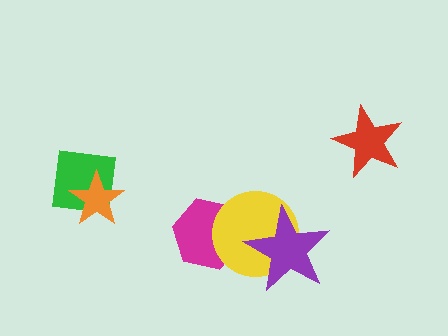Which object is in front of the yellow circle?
The purple star is in front of the yellow circle.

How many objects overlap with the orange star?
1 object overlaps with the orange star.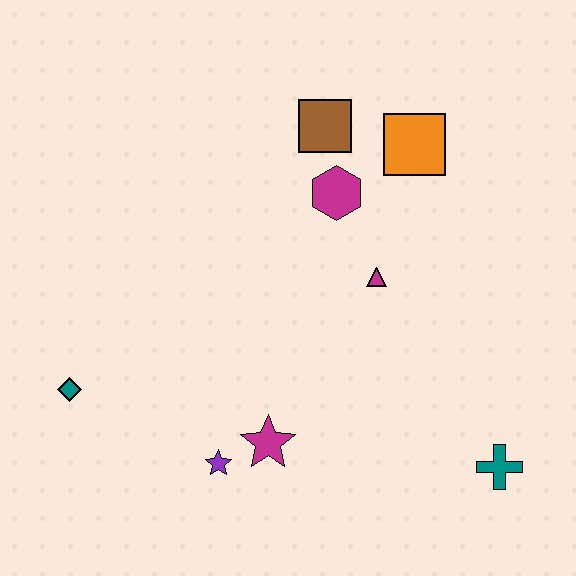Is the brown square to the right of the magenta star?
Yes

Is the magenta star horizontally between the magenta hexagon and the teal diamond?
Yes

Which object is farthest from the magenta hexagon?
The teal diamond is farthest from the magenta hexagon.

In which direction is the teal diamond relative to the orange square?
The teal diamond is to the left of the orange square.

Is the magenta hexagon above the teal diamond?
Yes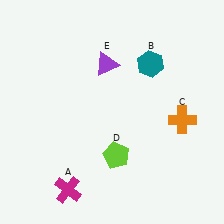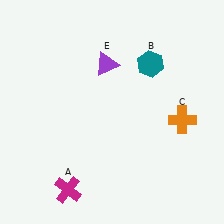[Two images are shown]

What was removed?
The lime pentagon (D) was removed in Image 2.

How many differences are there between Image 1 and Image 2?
There is 1 difference between the two images.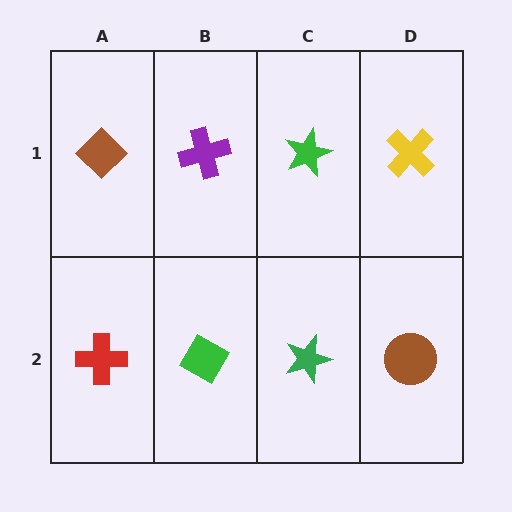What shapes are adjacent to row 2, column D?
A yellow cross (row 1, column D), a green star (row 2, column C).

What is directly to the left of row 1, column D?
A green star.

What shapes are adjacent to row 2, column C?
A green star (row 1, column C), a green diamond (row 2, column B), a brown circle (row 2, column D).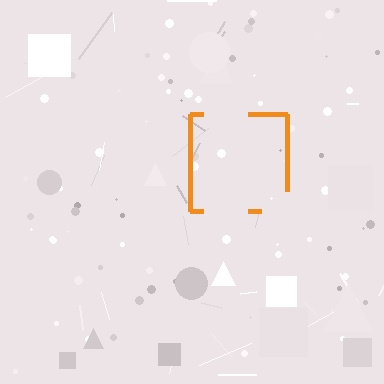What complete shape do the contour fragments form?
The contour fragments form a square.